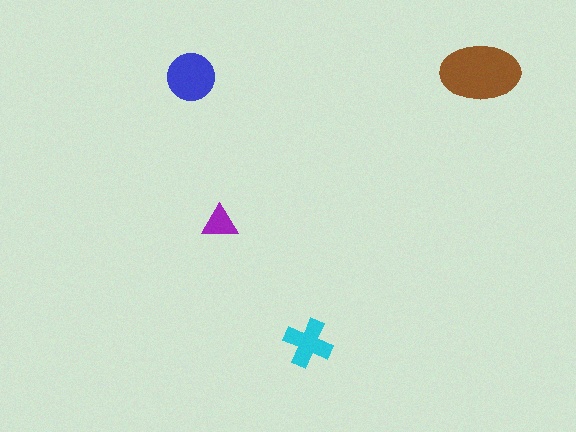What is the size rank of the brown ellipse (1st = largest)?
1st.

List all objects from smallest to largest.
The purple triangle, the cyan cross, the blue circle, the brown ellipse.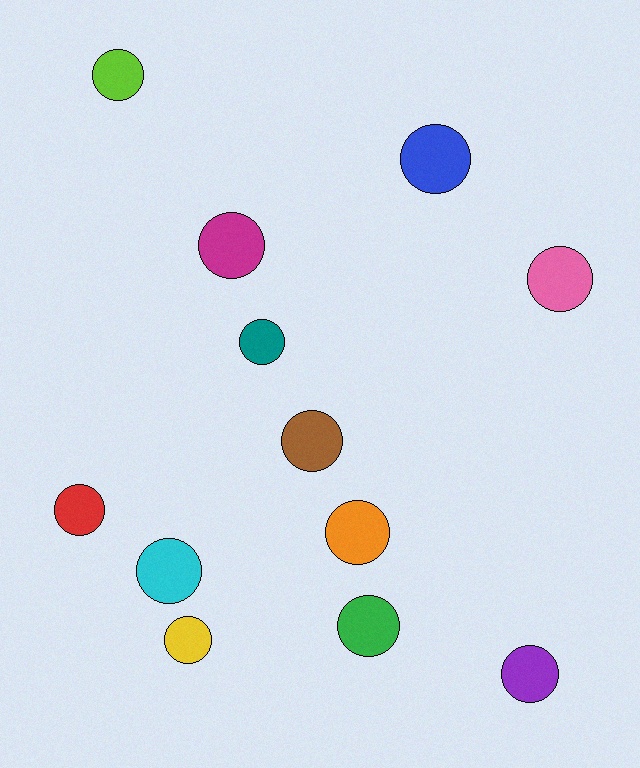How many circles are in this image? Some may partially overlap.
There are 12 circles.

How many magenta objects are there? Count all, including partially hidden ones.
There is 1 magenta object.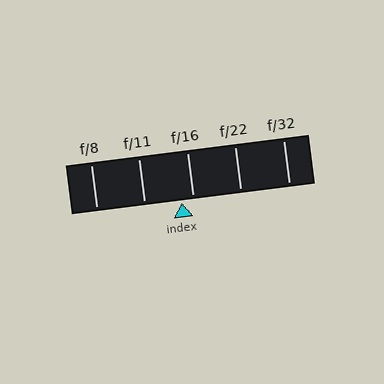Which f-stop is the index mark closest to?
The index mark is closest to f/16.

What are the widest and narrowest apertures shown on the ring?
The widest aperture shown is f/8 and the narrowest is f/32.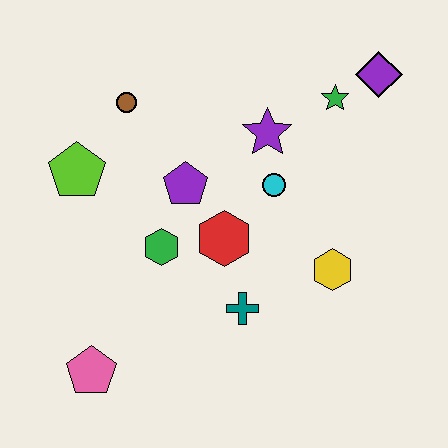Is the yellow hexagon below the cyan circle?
Yes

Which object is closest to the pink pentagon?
The green hexagon is closest to the pink pentagon.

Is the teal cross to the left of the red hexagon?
No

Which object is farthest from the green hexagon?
The purple diamond is farthest from the green hexagon.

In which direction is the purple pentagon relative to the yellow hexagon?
The purple pentagon is to the left of the yellow hexagon.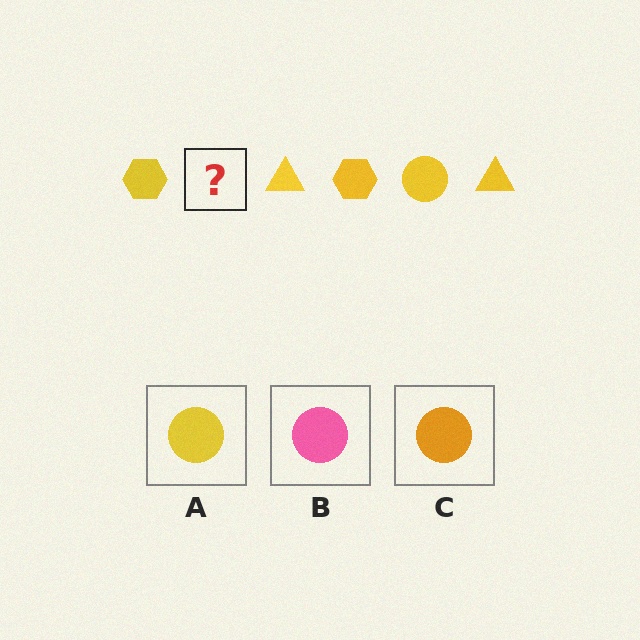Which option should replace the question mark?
Option A.